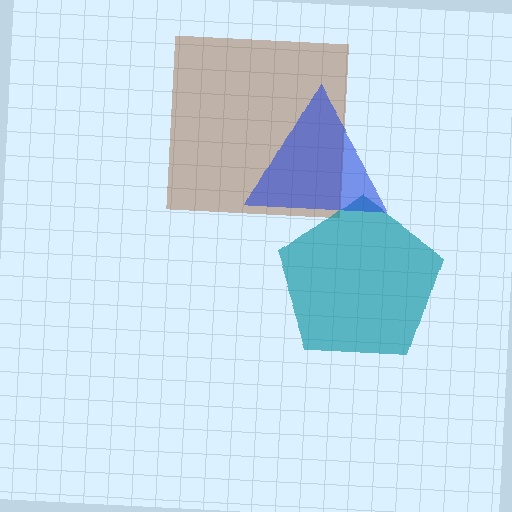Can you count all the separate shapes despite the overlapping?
Yes, there are 3 separate shapes.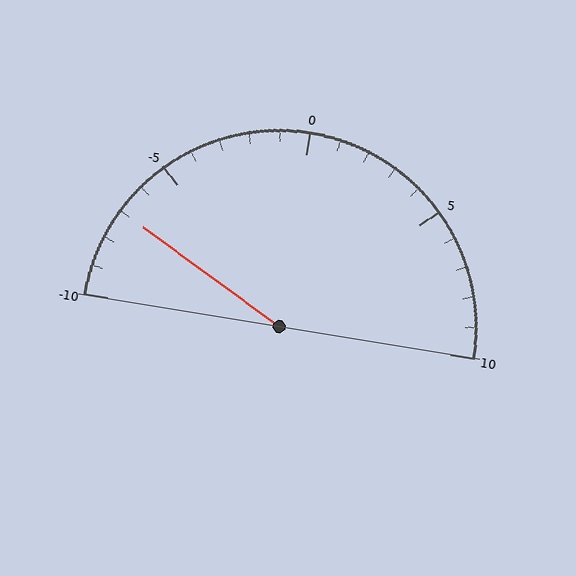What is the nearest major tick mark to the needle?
The nearest major tick mark is -5.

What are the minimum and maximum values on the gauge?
The gauge ranges from -10 to 10.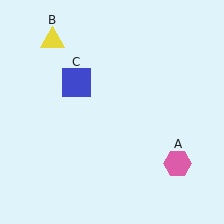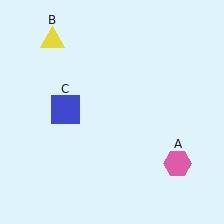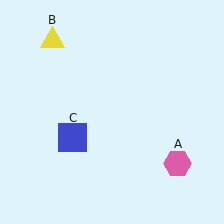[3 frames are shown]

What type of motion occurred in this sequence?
The blue square (object C) rotated counterclockwise around the center of the scene.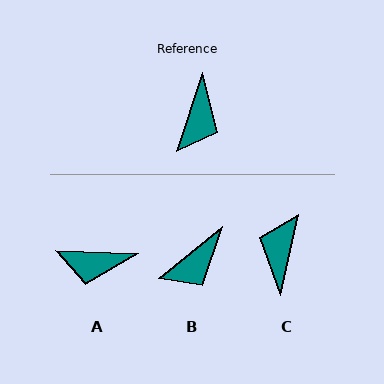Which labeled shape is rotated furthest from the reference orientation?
C, about 174 degrees away.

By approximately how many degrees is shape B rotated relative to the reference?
Approximately 33 degrees clockwise.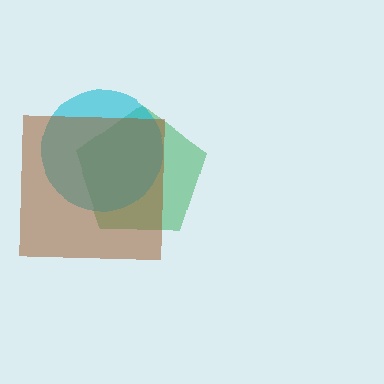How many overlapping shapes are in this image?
There are 3 overlapping shapes in the image.